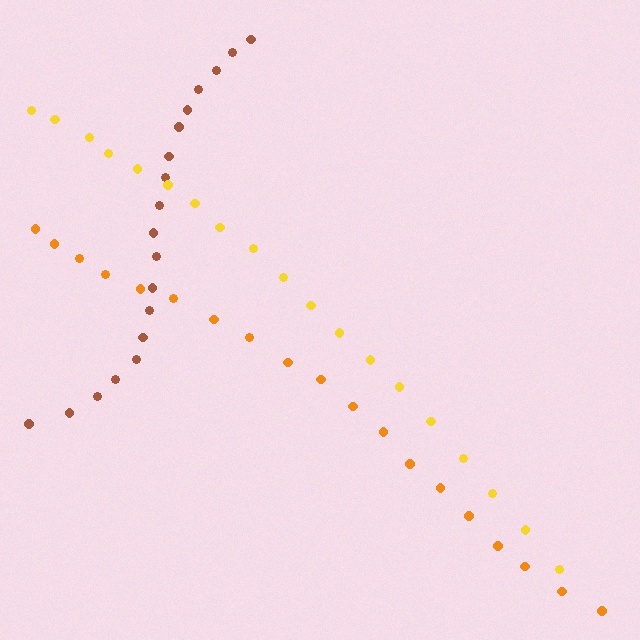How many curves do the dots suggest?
There are 3 distinct paths.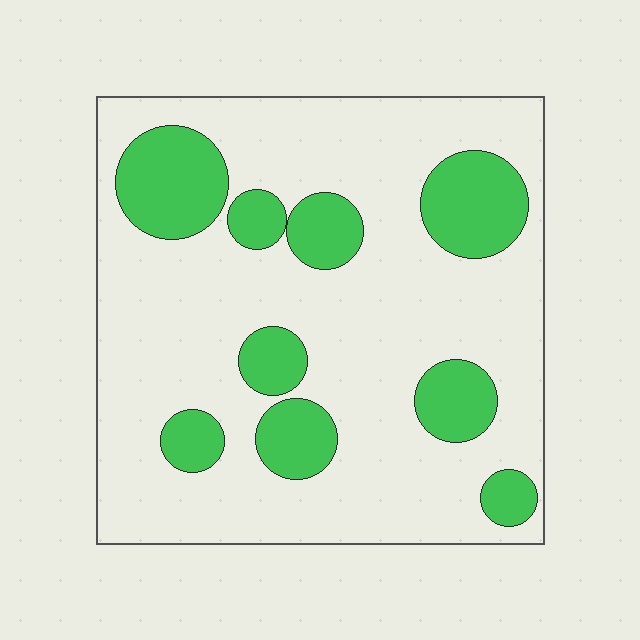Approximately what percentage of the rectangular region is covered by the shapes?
Approximately 25%.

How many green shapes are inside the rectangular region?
9.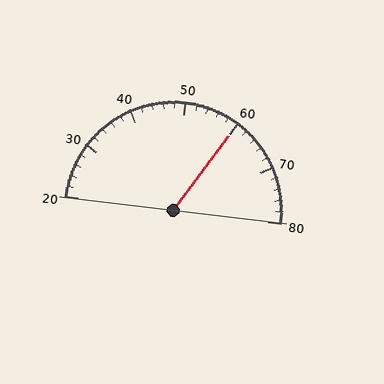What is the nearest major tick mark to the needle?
The nearest major tick mark is 60.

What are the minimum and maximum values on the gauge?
The gauge ranges from 20 to 80.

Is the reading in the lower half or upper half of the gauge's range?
The reading is in the upper half of the range (20 to 80).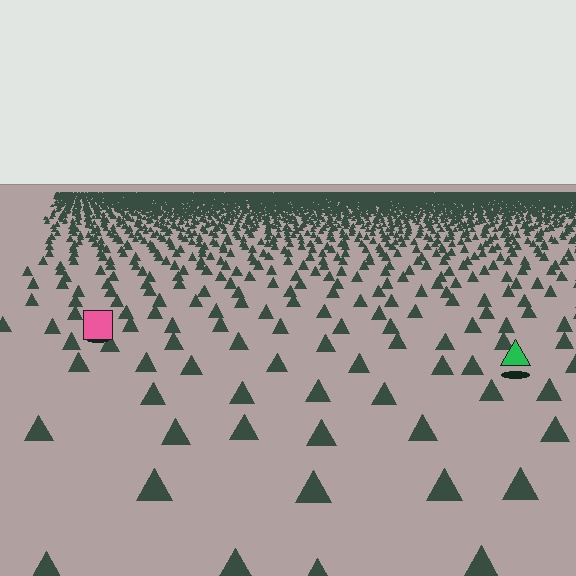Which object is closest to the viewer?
The green triangle is closest. The texture marks near it are larger and more spread out.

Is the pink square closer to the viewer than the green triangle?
No. The green triangle is closer — you can tell from the texture gradient: the ground texture is coarser near it.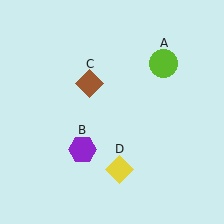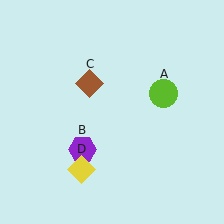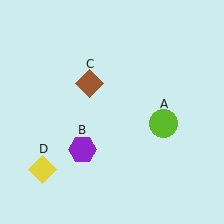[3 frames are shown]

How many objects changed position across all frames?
2 objects changed position: lime circle (object A), yellow diamond (object D).